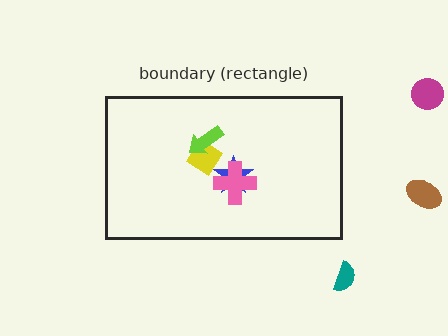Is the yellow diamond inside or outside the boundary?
Inside.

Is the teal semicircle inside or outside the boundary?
Outside.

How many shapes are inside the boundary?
4 inside, 3 outside.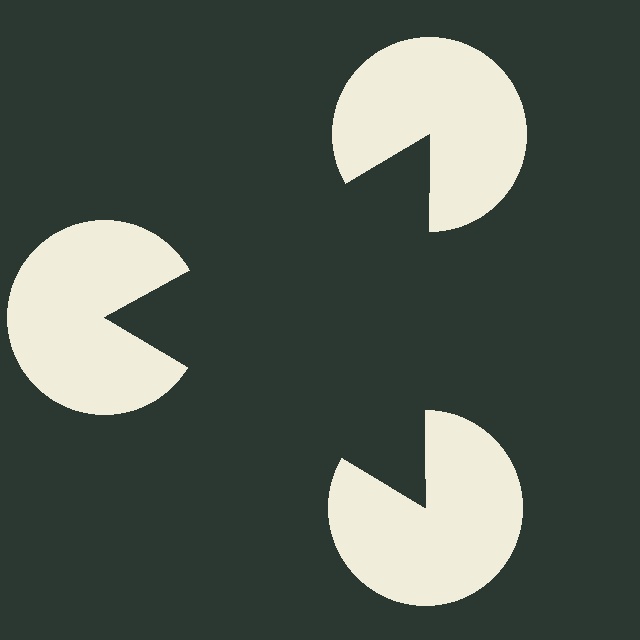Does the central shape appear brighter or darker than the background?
It typically appears slightly darker than the background, even though no actual brightness change is drawn.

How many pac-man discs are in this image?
There are 3 — one at each vertex of the illusory triangle.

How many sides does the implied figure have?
3 sides.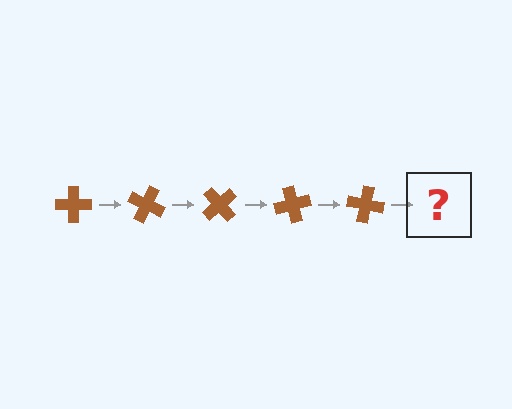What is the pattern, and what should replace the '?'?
The pattern is that the cross rotates 25 degrees each step. The '?' should be a brown cross rotated 125 degrees.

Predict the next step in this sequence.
The next step is a brown cross rotated 125 degrees.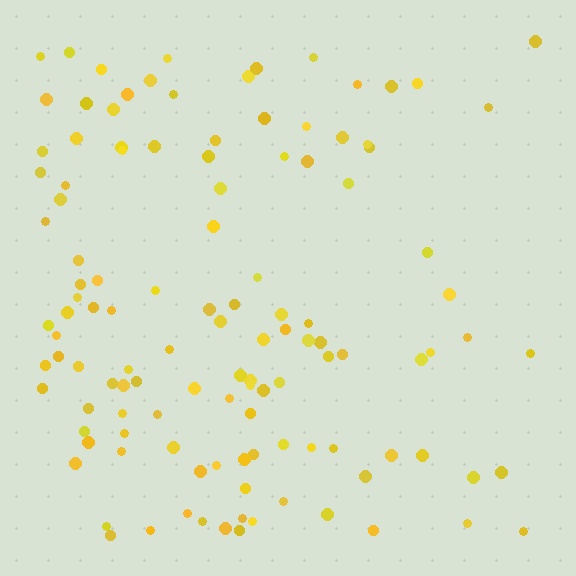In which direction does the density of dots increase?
From right to left, with the left side densest.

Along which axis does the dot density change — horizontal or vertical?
Horizontal.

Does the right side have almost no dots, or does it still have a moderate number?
Still a moderate number, just noticeably fewer than the left.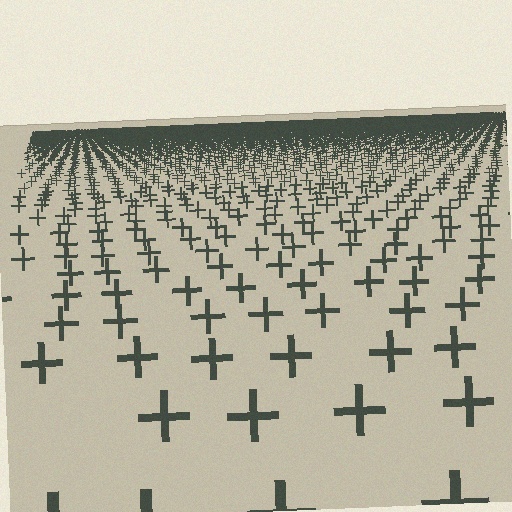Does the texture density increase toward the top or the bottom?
Density increases toward the top.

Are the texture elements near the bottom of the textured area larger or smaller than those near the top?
Larger. Near the bottom, elements are closer to the viewer and appear at a bigger on-screen size.